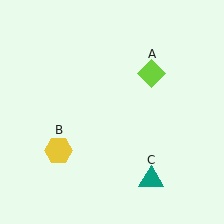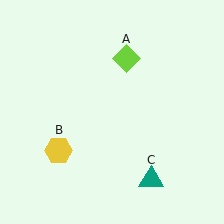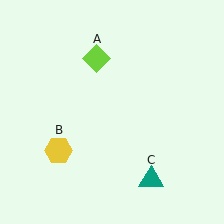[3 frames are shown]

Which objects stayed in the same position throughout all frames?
Yellow hexagon (object B) and teal triangle (object C) remained stationary.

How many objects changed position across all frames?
1 object changed position: lime diamond (object A).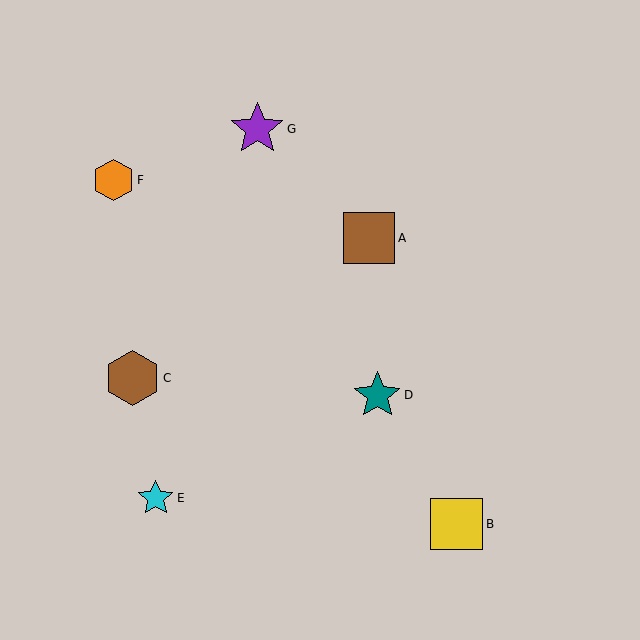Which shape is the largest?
The brown hexagon (labeled C) is the largest.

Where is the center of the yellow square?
The center of the yellow square is at (457, 524).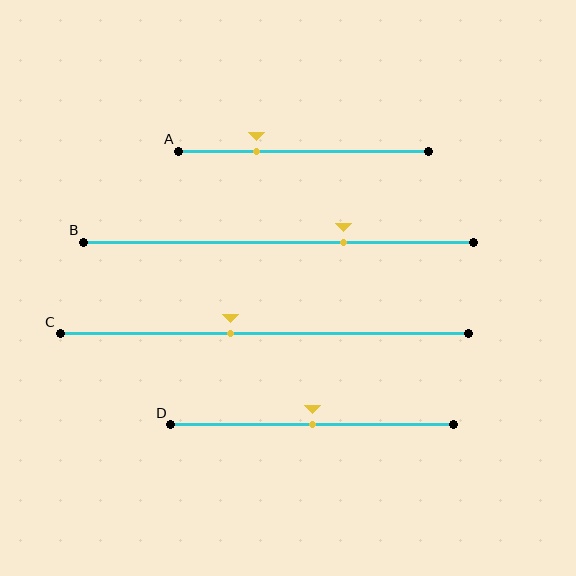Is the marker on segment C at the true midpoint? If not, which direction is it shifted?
No, the marker on segment C is shifted to the left by about 8% of the segment length.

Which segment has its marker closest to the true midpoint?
Segment D has its marker closest to the true midpoint.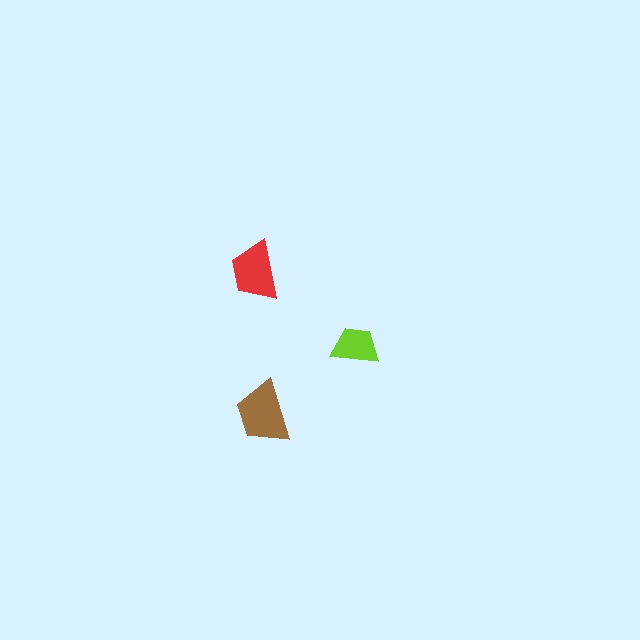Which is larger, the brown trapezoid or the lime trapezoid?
The brown one.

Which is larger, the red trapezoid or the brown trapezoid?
The brown one.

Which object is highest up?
The red trapezoid is topmost.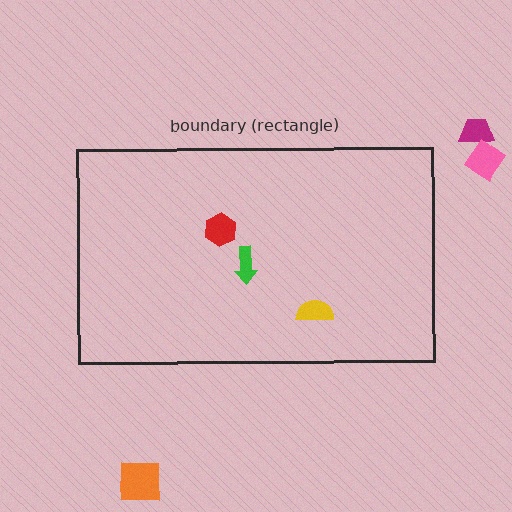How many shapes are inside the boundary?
3 inside, 3 outside.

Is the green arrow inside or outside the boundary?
Inside.